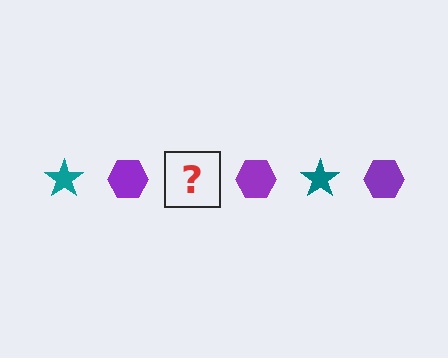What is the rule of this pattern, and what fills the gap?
The rule is that the pattern alternates between teal star and purple hexagon. The gap should be filled with a teal star.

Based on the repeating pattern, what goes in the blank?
The blank should be a teal star.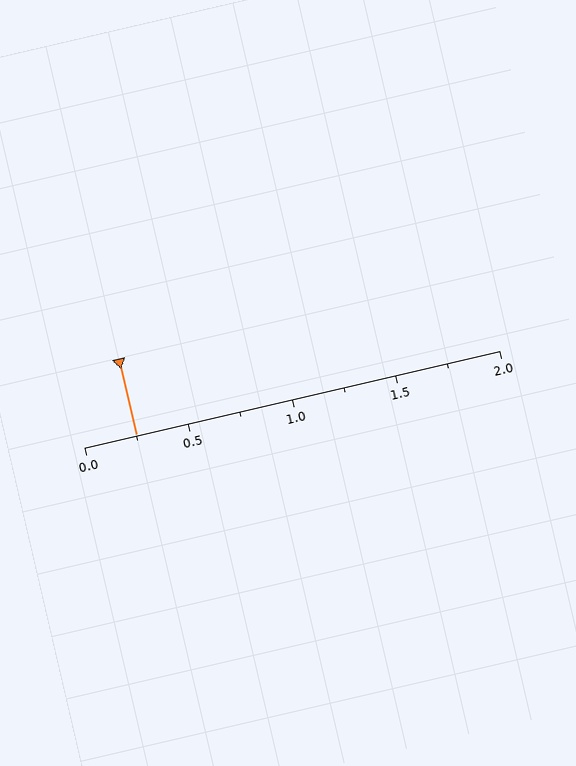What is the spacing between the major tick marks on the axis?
The major ticks are spaced 0.5 apart.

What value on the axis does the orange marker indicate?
The marker indicates approximately 0.25.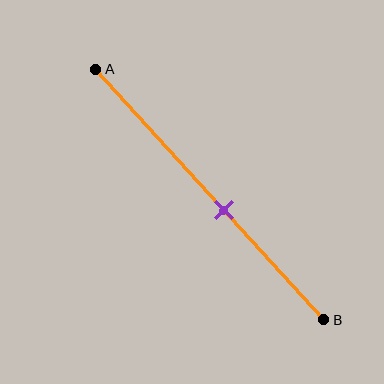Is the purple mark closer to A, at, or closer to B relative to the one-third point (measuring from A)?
The purple mark is closer to point B than the one-third point of segment AB.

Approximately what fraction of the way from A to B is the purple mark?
The purple mark is approximately 55% of the way from A to B.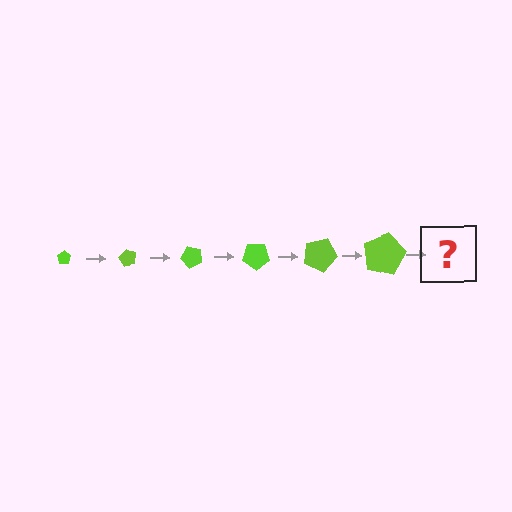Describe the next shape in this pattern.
It should be a pentagon, larger than the previous one and rotated 360 degrees from the start.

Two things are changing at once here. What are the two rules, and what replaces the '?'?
The two rules are that the pentagon grows larger each step and it rotates 60 degrees each step. The '?' should be a pentagon, larger than the previous one and rotated 360 degrees from the start.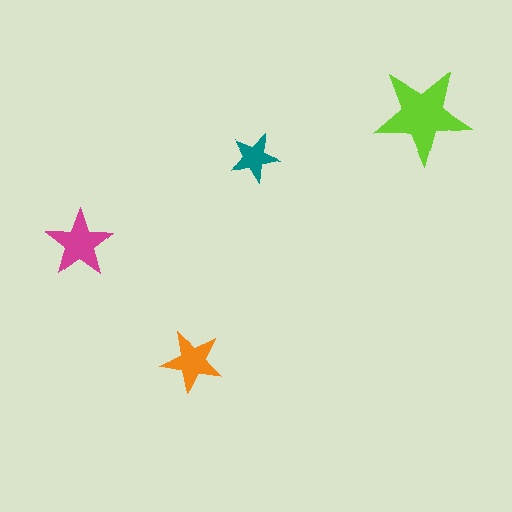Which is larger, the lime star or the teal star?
The lime one.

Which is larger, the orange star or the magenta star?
The magenta one.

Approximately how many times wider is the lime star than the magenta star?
About 1.5 times wider.